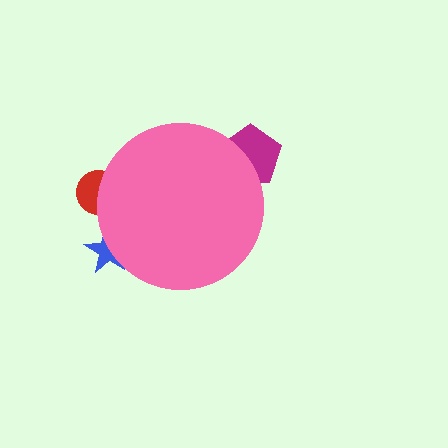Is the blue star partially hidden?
Yes, the blue star is partially hidden behind the pink circle.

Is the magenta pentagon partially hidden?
Yes, the magenta pentagon is partially hidden behind the pink circle.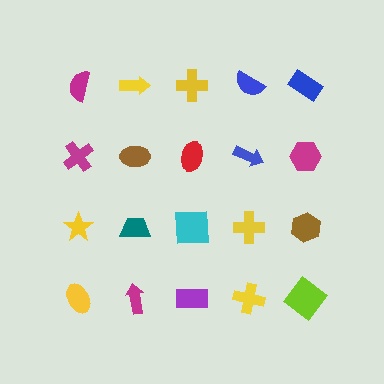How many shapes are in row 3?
5 shapes.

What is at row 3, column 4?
A yellow cross.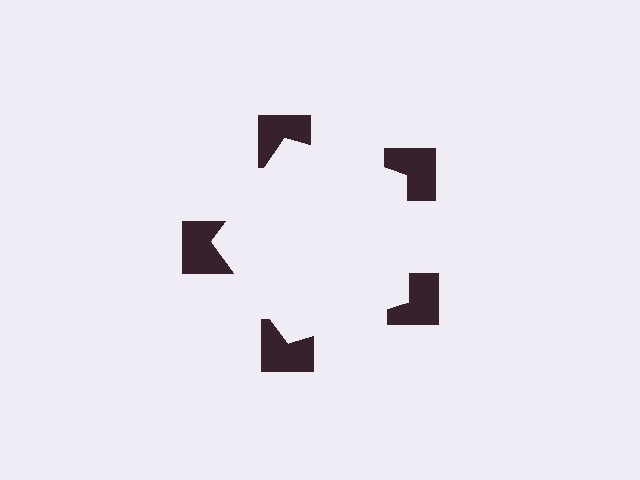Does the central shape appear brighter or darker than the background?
It typically appears slightly brighter than the background, even though no actual brightness change is drawn.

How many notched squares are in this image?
There are 5 — one at each vertex of the illusory pentagon.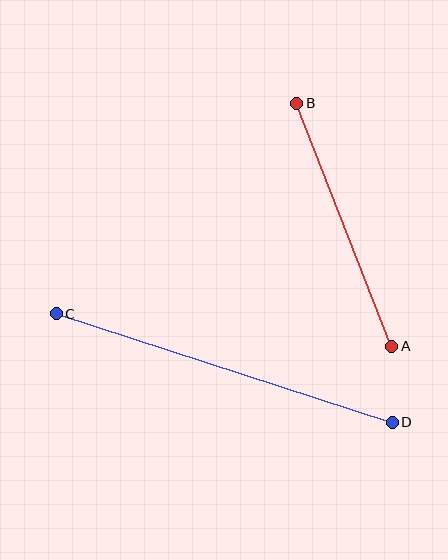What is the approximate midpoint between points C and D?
The midpoint is at approximately (224, 368) pixels.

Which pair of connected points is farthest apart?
Points C and D are farthest apart.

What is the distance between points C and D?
The distance is approximately 353 pixels.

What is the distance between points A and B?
The distance is approximately 261 pixels.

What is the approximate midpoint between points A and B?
The midpoint is at approximately (344, 225) pixels.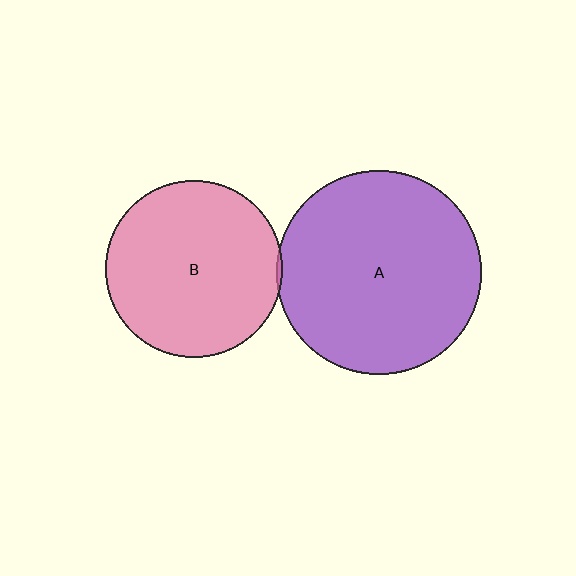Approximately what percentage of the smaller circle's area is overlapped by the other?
Approximately 5%.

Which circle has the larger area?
Circle A (purple).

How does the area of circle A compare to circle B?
Approximately 1.3 times.